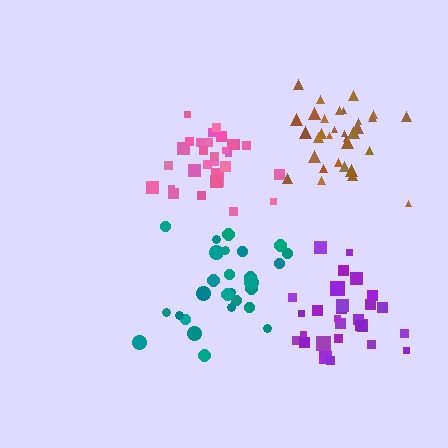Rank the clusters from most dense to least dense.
pink, brown, purple, teal.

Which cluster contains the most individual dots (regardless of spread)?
Brown (34).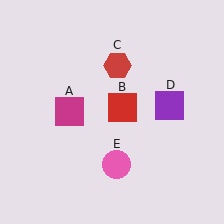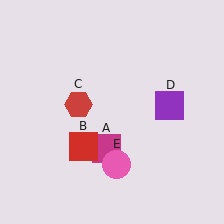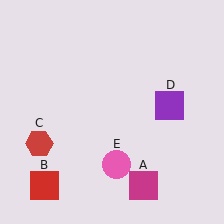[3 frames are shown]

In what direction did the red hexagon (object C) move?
The red hexagon (object C) moved down and to the left.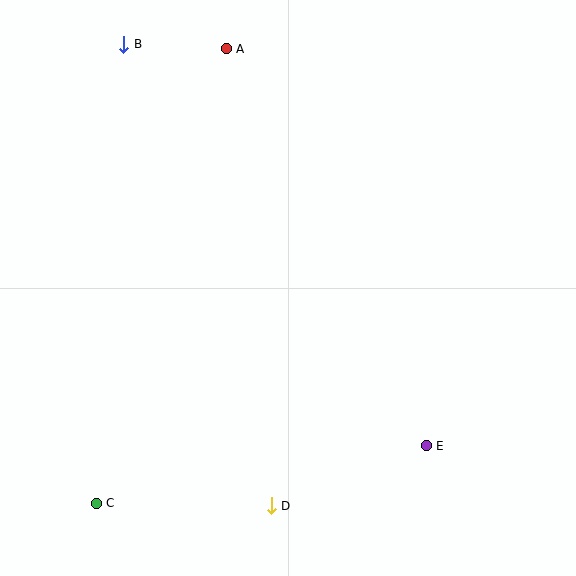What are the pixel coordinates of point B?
Point B is at (124, 44).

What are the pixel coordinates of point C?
Point C is at (96, 503).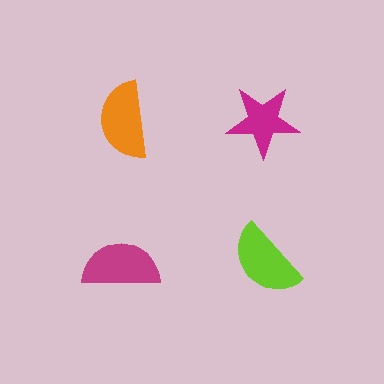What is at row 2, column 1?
A magenta semicircle.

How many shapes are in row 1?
2 shapes.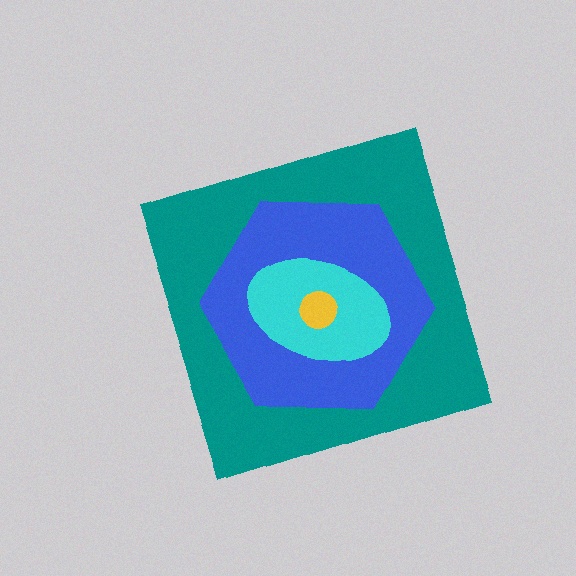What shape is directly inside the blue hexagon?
The cyan ellipse.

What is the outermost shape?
The teal diamond.